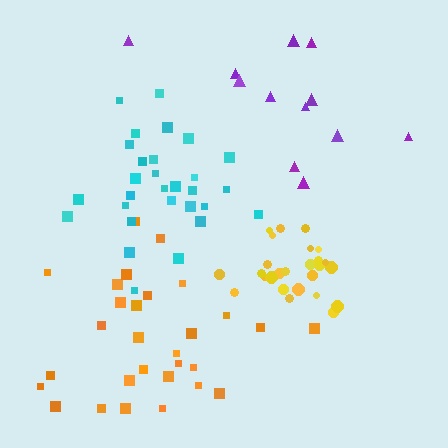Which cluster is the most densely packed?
Yellow.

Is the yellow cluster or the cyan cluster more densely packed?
Yellow.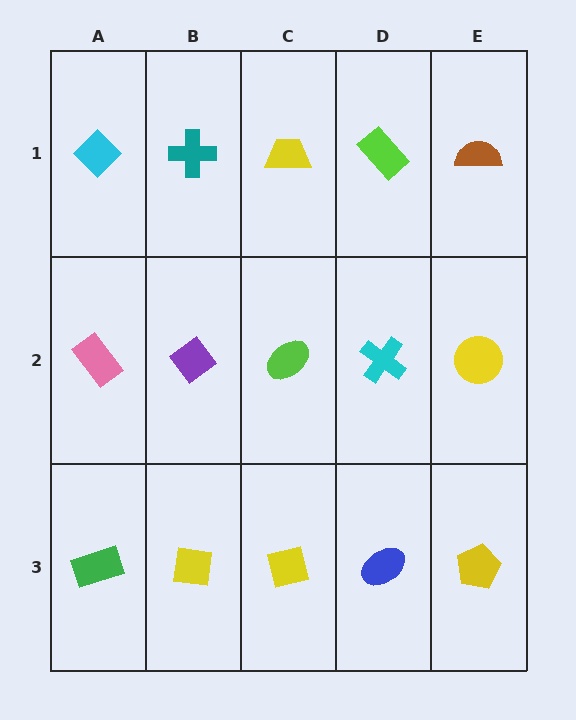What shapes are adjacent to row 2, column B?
A teal cross (row 1, column B), a yellow square (row 3, column B), a pink rectangle (row 2, column A), a lime ellipse (row 2, column C).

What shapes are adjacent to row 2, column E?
A brown semicircle (row 1, column E), a yellow pentagon (row 3, column E), a cyan cross (row 2, column D).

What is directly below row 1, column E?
A yellow circle.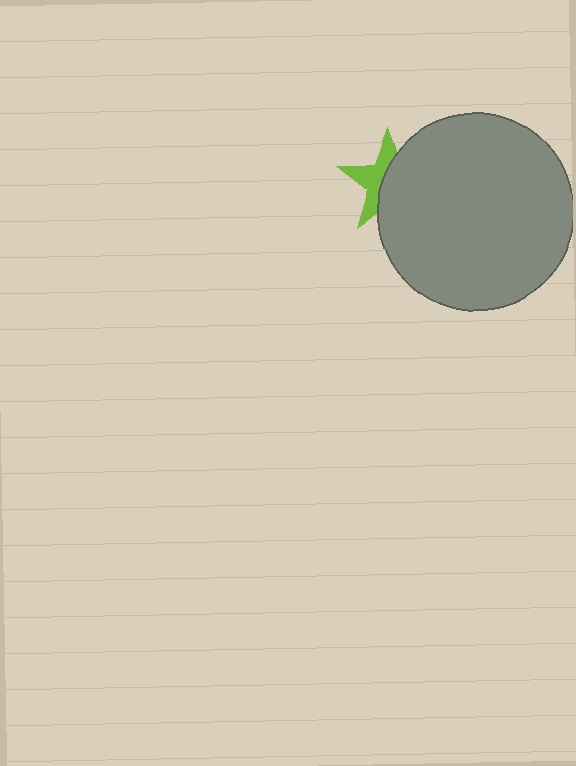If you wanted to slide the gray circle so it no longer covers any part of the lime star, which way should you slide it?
Slide it right — that is the most direct way to separate the two shapes.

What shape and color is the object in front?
The object in front is a gray circle.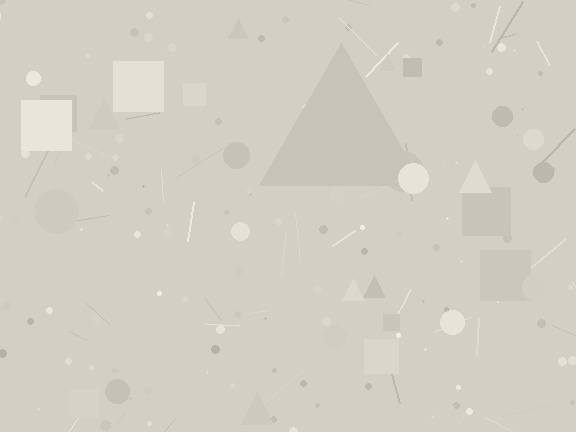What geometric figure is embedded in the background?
A triangle is embedded in the background.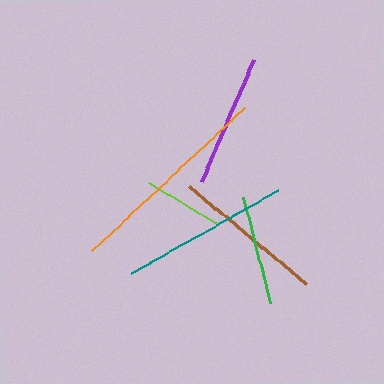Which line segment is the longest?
The orange line is the longest at approximately 210 pixels.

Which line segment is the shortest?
The lime line is the shortest at approximately 79 pixels.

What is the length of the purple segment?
The purple segment is approximately 133 pixels long.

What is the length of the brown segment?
The brown segment is approximately 152 pixels long.